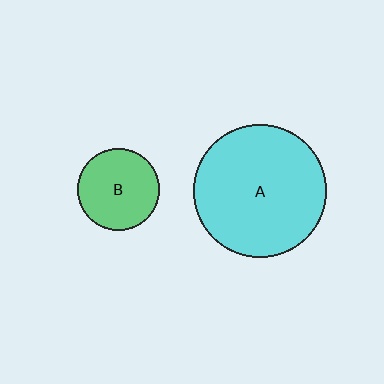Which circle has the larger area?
Circle A (cyan).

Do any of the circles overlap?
No, none of the circles overlap.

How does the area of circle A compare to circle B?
Approximately 2.7 times.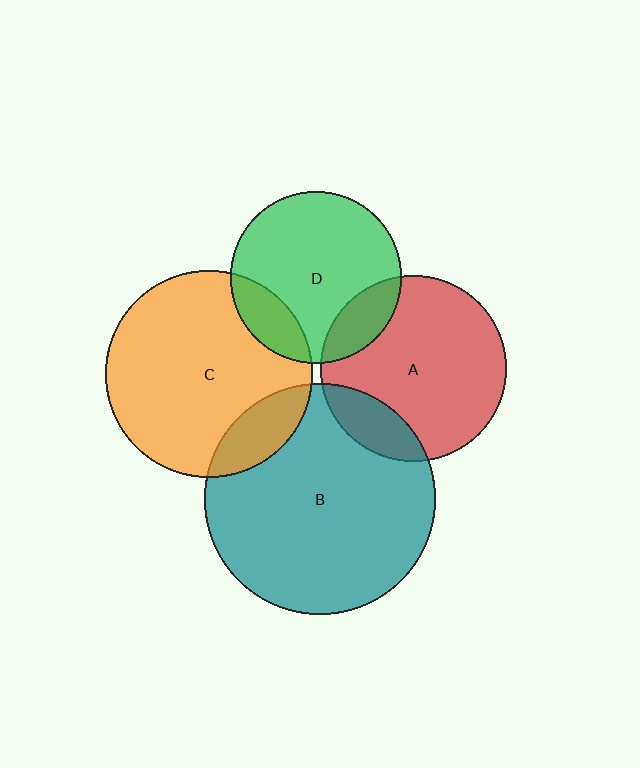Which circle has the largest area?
Circle B (teal).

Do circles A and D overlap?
Yes.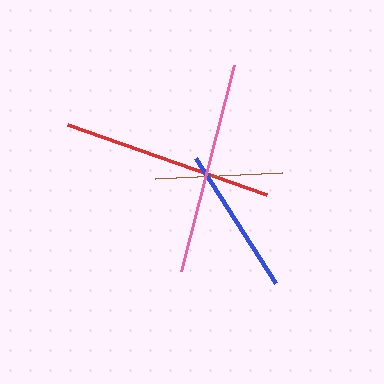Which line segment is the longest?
The pink line is the longest at approximately 213 pixels.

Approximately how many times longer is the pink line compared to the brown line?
The pink line is approximately 1.7 times the length of the brown line.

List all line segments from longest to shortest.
From longest to shortest: pink, red, blue, brown.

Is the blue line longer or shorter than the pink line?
The pink line is longer than the blue line.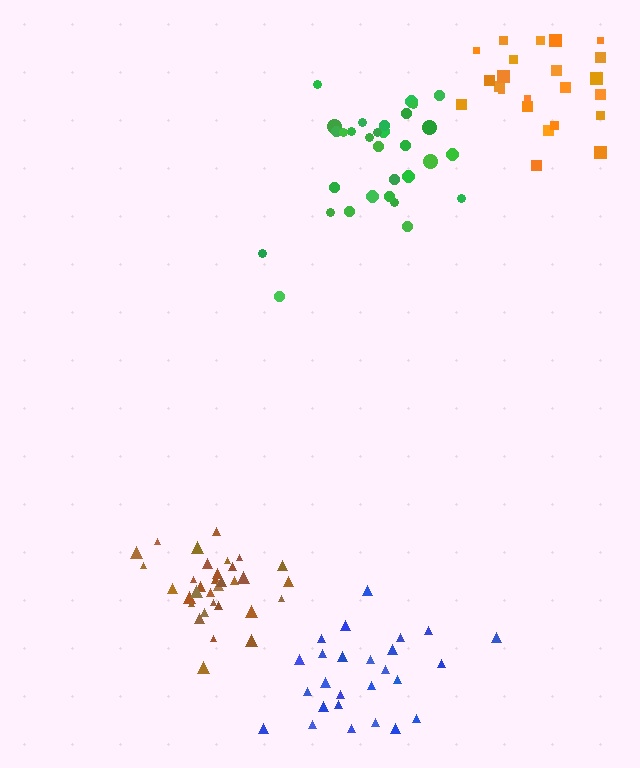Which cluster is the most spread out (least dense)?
Green.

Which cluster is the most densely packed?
Brown.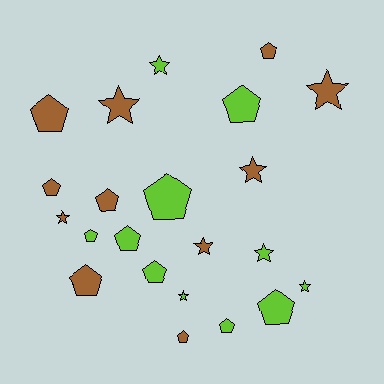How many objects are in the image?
There are 22 objects.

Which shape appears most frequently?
Pentagon, with 13 objects.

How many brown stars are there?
There are 5 brown stars.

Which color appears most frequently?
Lime, with 11 objects.